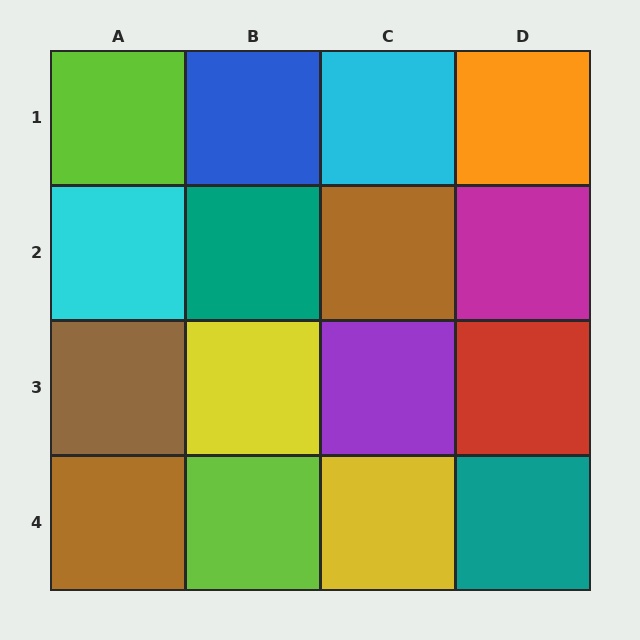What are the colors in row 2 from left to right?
Cyan, teal, brown, magenta.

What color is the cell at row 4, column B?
Lime.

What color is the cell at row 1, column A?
Lime.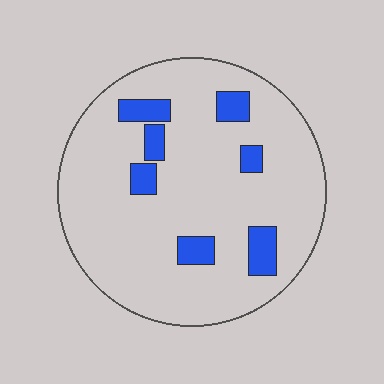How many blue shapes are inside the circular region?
7.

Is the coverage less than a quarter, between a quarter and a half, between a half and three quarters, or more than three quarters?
Less than a quarter.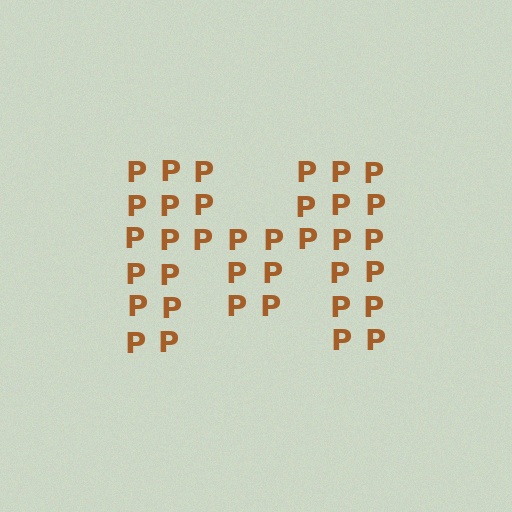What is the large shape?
The large shape is the letter M.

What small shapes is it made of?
It is made of small letter P's.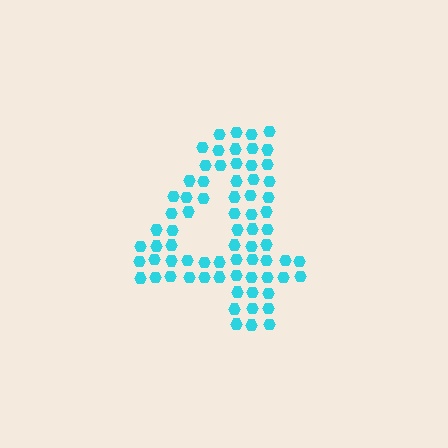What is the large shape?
The large shape is the digit 4.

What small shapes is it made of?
It is made of small hexagons.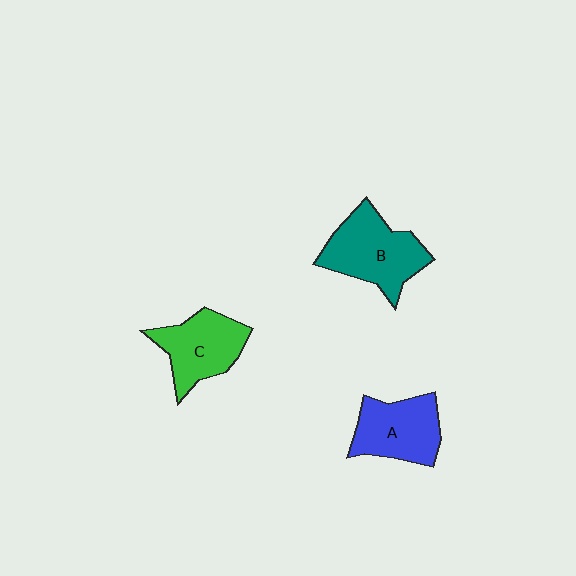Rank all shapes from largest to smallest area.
From largest to smallest: B (teal), A (blue), C (green).